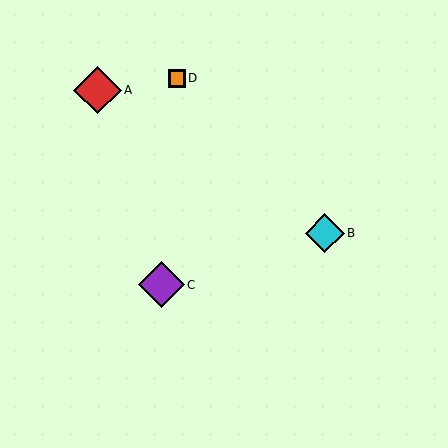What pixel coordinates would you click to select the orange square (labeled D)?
Click at (177, 78) to select the orange square D.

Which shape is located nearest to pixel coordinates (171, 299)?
The purple diamond (labeled C) at (161, 285) is nearest to that location.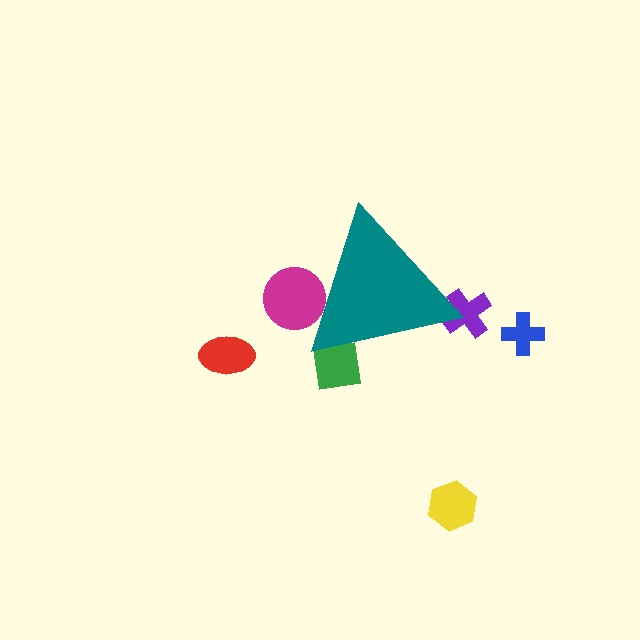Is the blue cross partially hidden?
No, the blue cross is fully visible.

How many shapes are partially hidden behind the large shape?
3 shapes are partially hidden.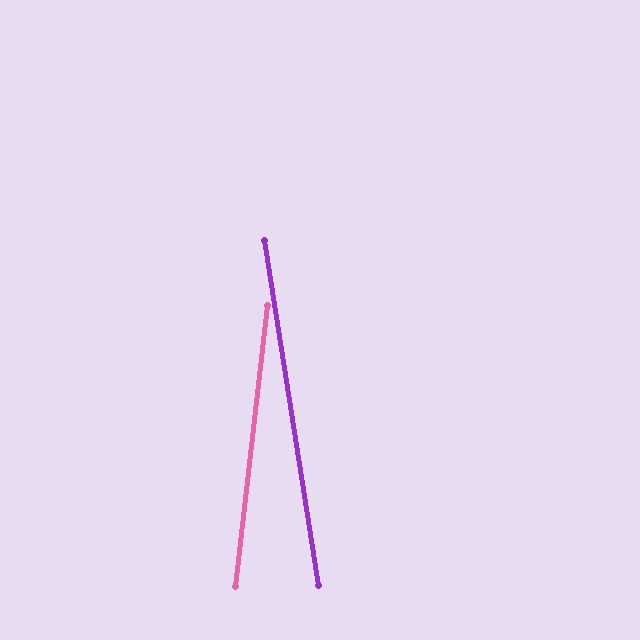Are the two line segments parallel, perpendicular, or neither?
Neither parallel nor perpendicular — they differ by about 15°.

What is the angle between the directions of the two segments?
Approximately 15 degrees.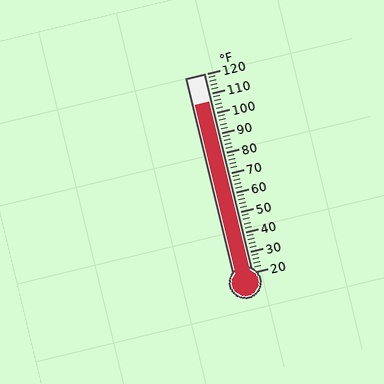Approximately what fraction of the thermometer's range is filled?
The thermometer is filled to approximately 85% of its range.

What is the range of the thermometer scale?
The thermometer scale ranges from 20°F to 120°F.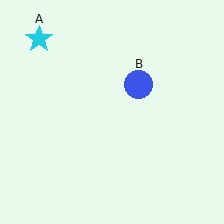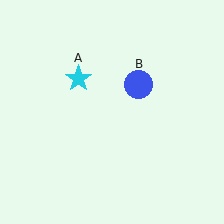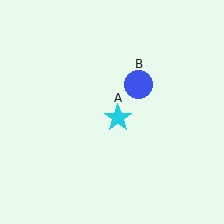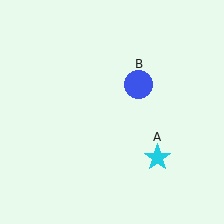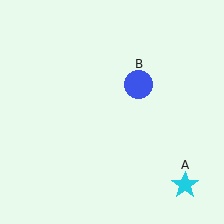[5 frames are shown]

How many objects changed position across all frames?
1 object changed position: cyan star (object A).